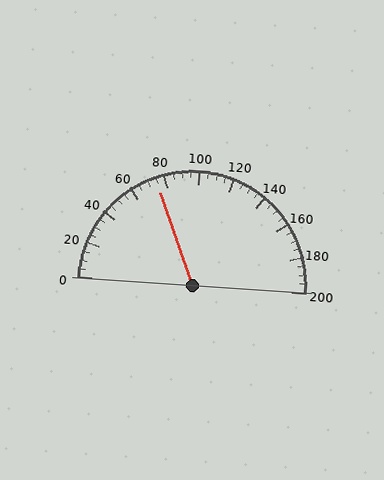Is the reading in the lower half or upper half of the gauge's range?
The reading is in the lower half of the range (0 to 200).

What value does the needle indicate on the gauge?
The needle indicates approximately 75.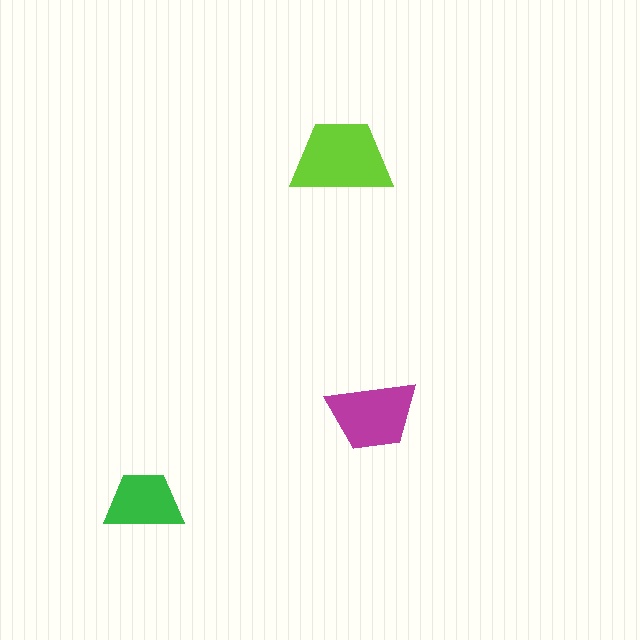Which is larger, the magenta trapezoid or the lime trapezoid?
The lime one.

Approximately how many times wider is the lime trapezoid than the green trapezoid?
About 1.5 times wider.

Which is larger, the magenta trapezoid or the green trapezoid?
The magenta one.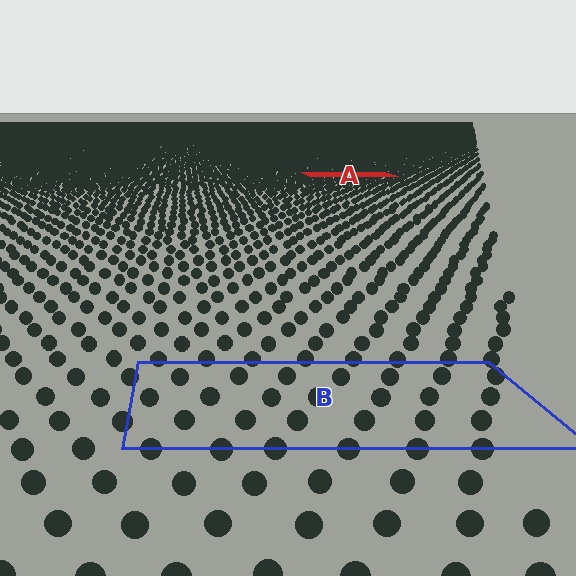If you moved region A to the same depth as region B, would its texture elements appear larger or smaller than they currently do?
They would appear larger. At a closer depth, the same texture elements are projected at a bigger on-screen size.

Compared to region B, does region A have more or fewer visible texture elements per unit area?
Region A has more texture elements per unit area — they are packed more densely because it is farther away.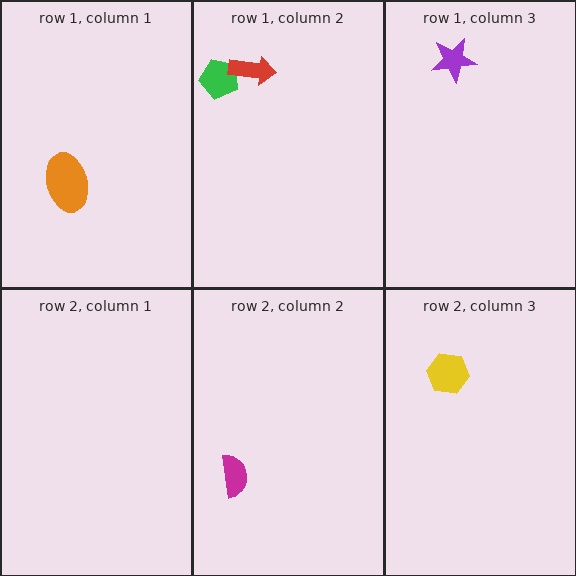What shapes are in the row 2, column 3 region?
The yellow hexagon.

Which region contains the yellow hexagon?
The row 2, column 3 region.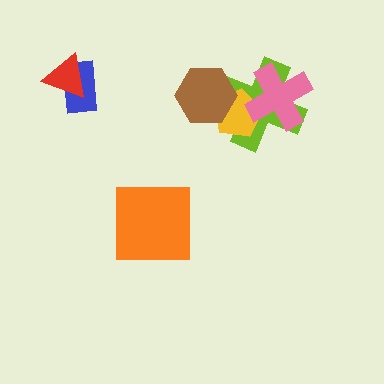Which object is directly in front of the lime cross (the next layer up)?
The yellow pentagon is directly in front of the lime cross.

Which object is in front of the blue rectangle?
The red triangle is in front of the blue rectangle.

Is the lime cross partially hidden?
Yes, it is partially covered by another shape.